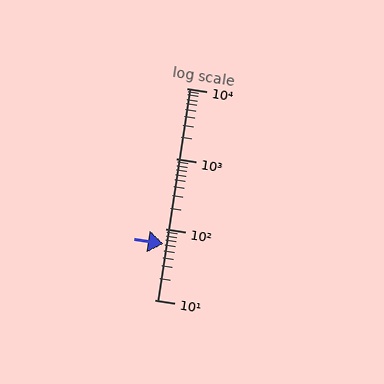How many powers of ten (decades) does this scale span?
The scale spans 3 decades, from 10 to 10000.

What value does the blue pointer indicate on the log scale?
The pointer indicates approximately 61.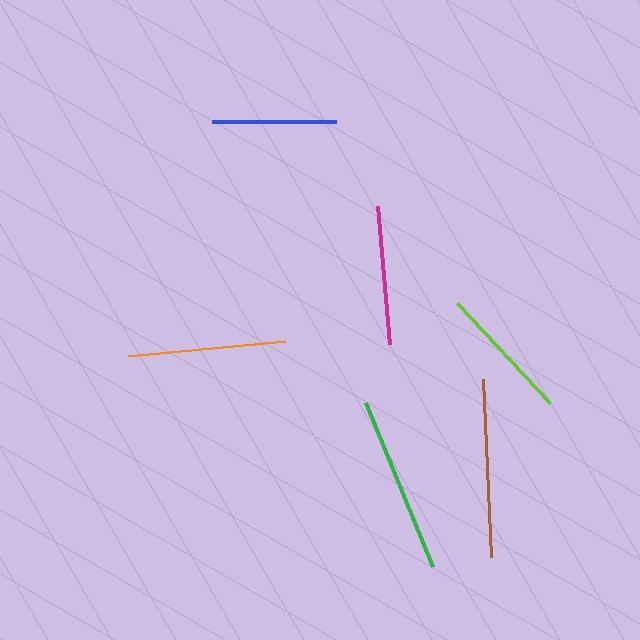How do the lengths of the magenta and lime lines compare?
The magenta and lime lines are approximately the same length.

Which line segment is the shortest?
The blue line is the shortest at approximately 124 pixels.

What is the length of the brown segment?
The brown segment is approximately 178 pixels long.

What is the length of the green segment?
The green segment is approximately 177 pixels long.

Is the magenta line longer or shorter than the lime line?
The magenta line is longer than the lime line.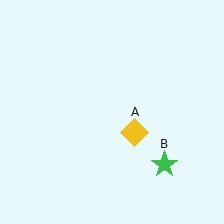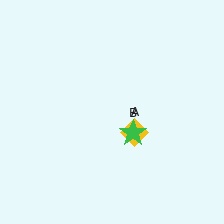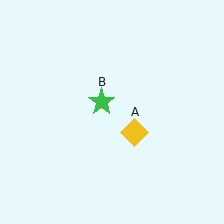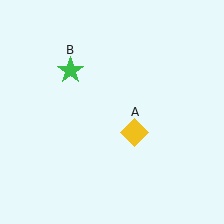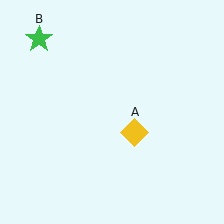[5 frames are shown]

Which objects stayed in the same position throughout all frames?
Yellow diamond (object A) remained stationary.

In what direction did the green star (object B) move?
The green star (object B) moved up and to the left.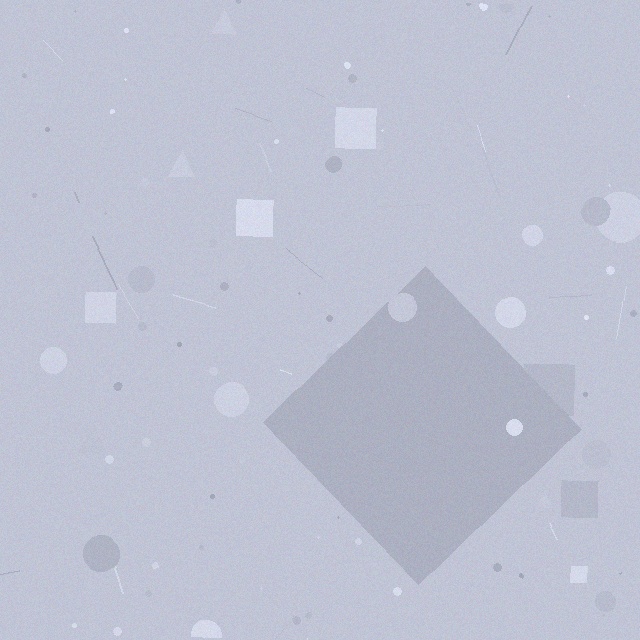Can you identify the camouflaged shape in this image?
The camouflaged shape is a diamond.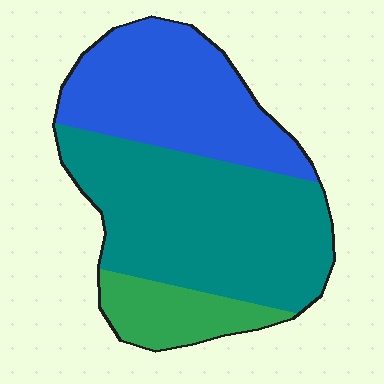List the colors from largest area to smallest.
From largest to smallest: teal, blue, green.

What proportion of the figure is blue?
Blue covers about 35% of the figure.